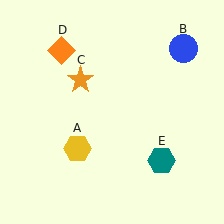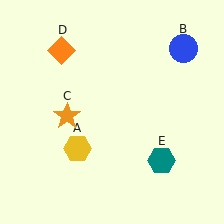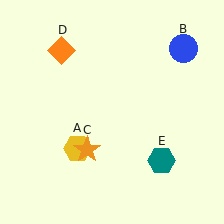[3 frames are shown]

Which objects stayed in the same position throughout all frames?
Yellow hexagon (object A) and blue circle (object B) and orange diamond (object D) and teal hexagon (object E) remained stationary.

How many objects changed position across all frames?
1 object changed position: orange star (object C).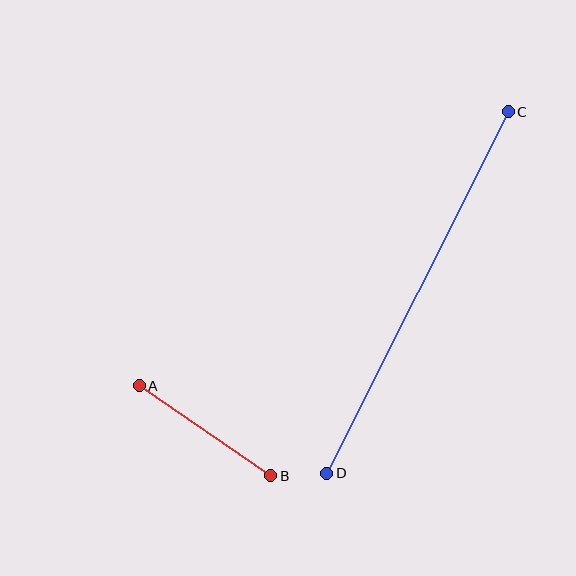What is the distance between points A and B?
The distance is approximately 159 pixels.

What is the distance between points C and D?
The distance is approximately 404 pixels.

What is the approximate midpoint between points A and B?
The midpoint is at approximately (205, 431) pixels.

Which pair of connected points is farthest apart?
Points C and D are farthest apart.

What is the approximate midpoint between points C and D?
The midpoint is at approximately (417, 293) pixels.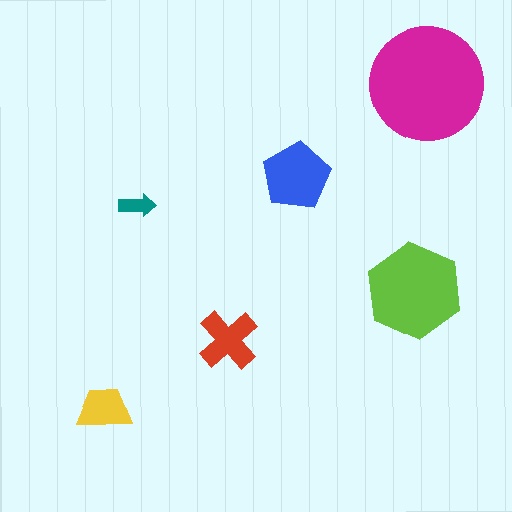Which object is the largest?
The magenta circle.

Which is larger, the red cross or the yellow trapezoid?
The red cross.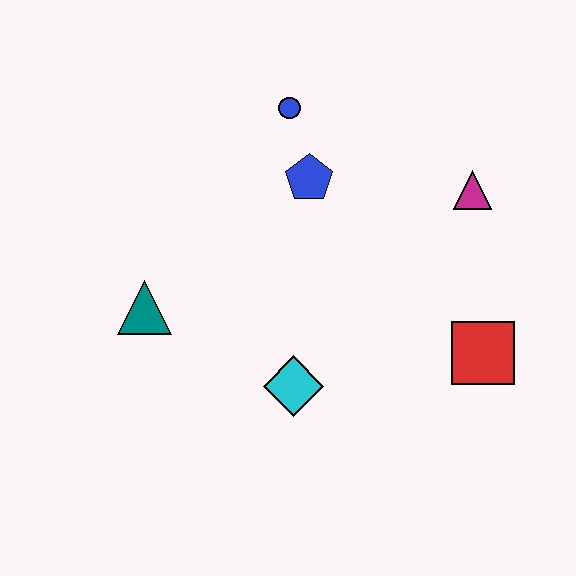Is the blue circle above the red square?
Yes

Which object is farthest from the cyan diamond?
The blue circle is farthest from the cyan diamond.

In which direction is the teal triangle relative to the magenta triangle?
The teal triangle is to the left of the magenta triangle.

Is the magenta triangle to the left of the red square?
Yes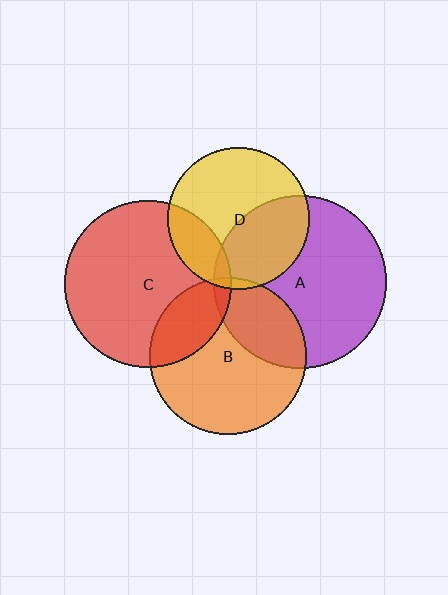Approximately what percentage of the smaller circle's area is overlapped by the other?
Approximately 5%.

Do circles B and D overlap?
Yes.